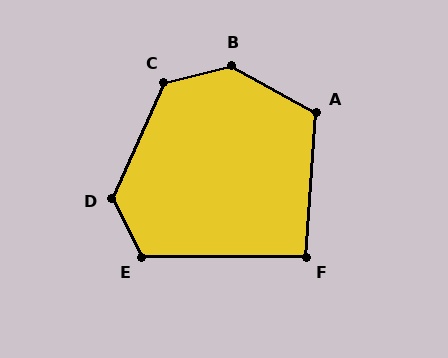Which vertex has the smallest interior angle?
F, at approximately 94 degrees.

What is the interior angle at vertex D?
Approximately 129 degrees (obtuse).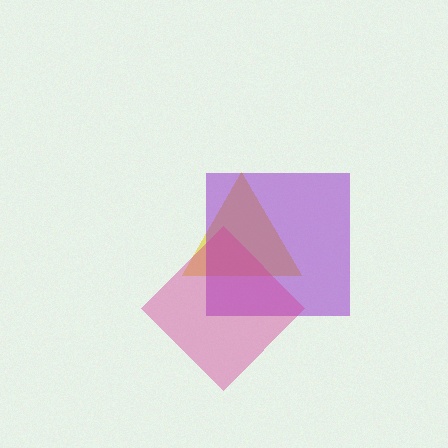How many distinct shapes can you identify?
There are 3 distinct shapes: a yellow triangle, a purple square, a magenta diamond.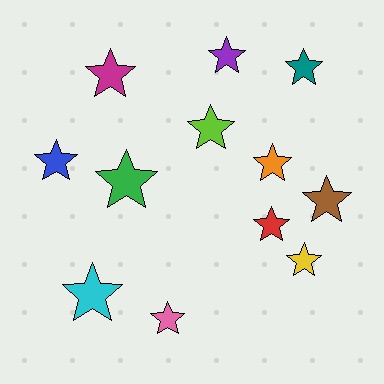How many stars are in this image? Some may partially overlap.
There are 12 stars.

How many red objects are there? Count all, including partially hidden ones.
There is 1 red object.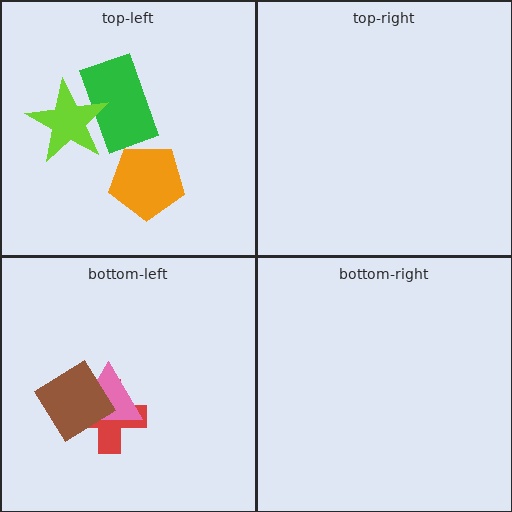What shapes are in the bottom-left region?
The red cross, the pink triangle, the brown diamond.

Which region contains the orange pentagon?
The top-left region.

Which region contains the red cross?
The bottom-left region.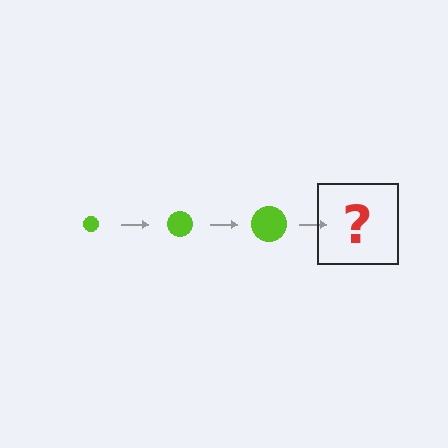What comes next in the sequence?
The next element should be a lime circle, larger than the previous one.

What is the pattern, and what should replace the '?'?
The pattern is that the circle gets progressively larger each step. The '?' should be a lime circle, larger than the previous one.